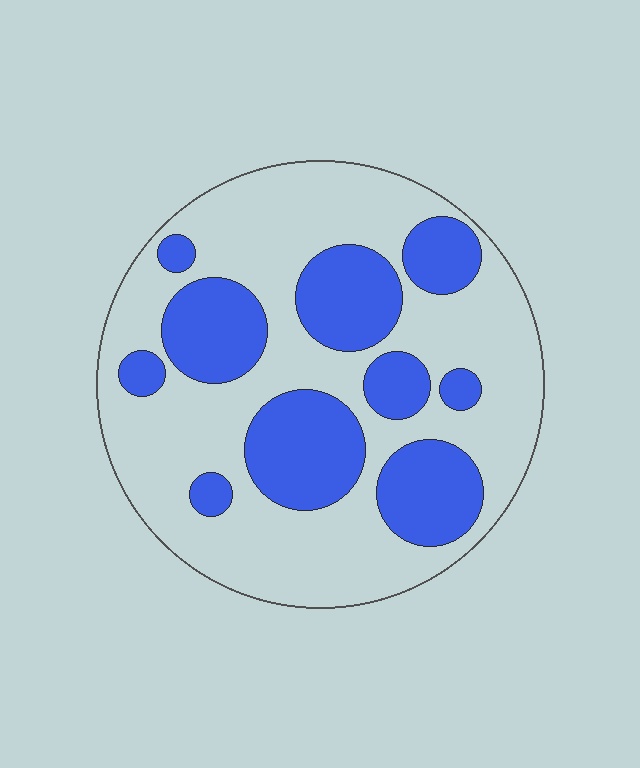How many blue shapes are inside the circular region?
10.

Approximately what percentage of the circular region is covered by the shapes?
Approximately 35%.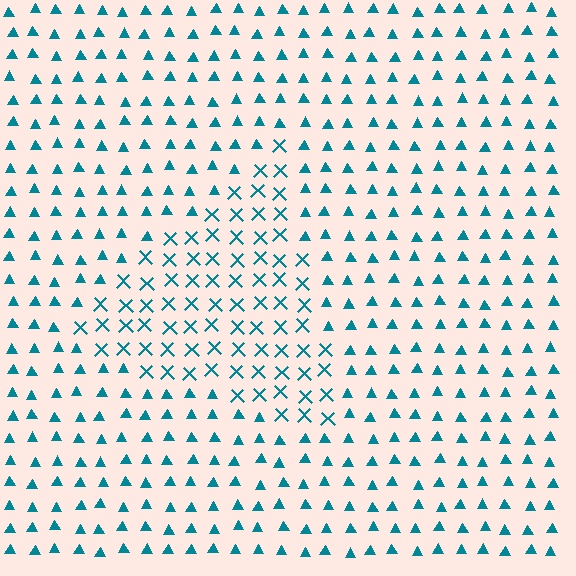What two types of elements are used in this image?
The image uses X marks inside the triangle region and triangles outside it.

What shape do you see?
I see a triangle.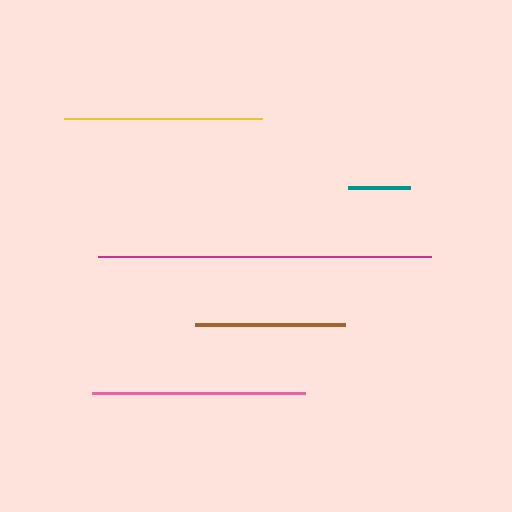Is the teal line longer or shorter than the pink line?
The pink line is longer than the teal line.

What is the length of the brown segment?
The brown segment is approximately 150 pixels long.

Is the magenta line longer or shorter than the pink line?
The magenta line is longer than the pink line.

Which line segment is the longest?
The magenta line is the longest at approximately 333 pixels.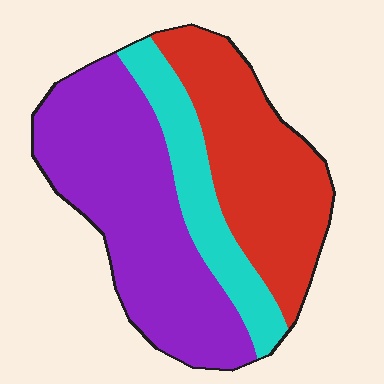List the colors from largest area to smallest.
From largest to smallest: purple, red, cyan.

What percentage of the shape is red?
Red takes up about one third (1/3) of the shape.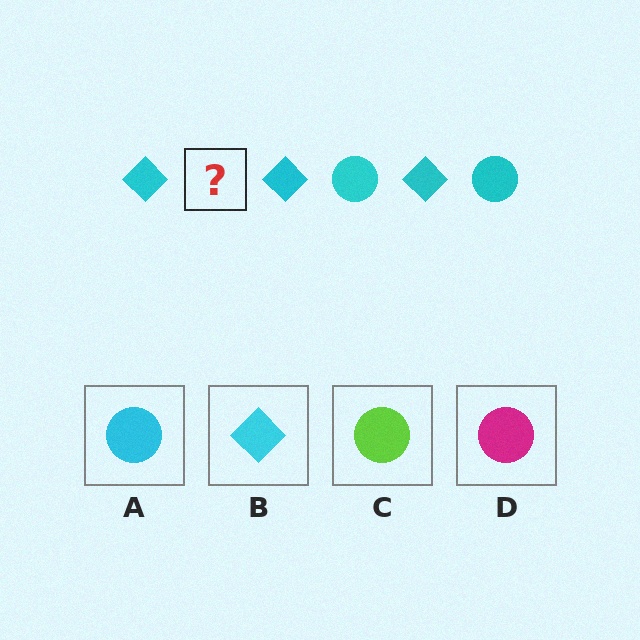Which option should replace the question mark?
Option A.